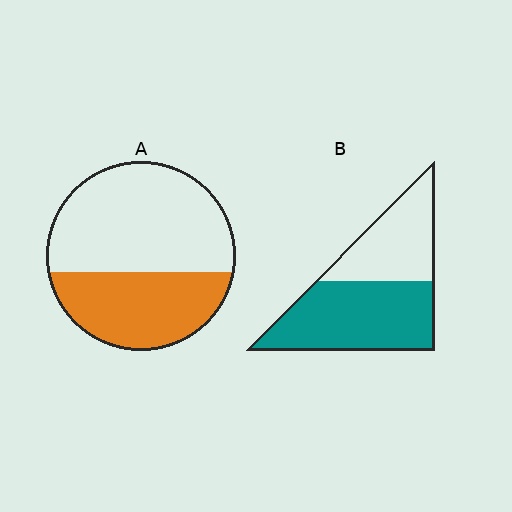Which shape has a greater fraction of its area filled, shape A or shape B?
Shape B.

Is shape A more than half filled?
No.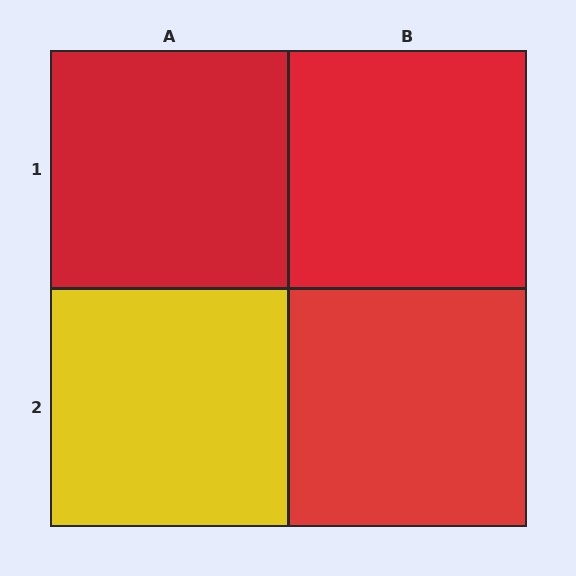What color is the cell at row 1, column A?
Red.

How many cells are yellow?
1 cell is yellow.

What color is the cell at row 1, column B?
Red.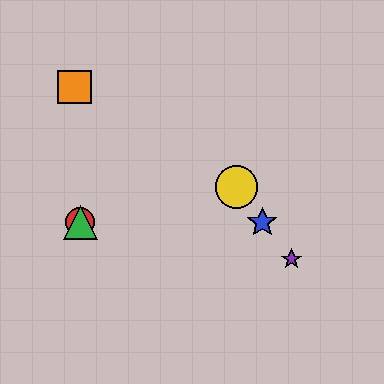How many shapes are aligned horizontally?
3 shapes (the red circle, the blue star, the green triangle) are aligned horizontally.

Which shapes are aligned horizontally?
The red circle, the blue star, the green triangle are aligned horizontally.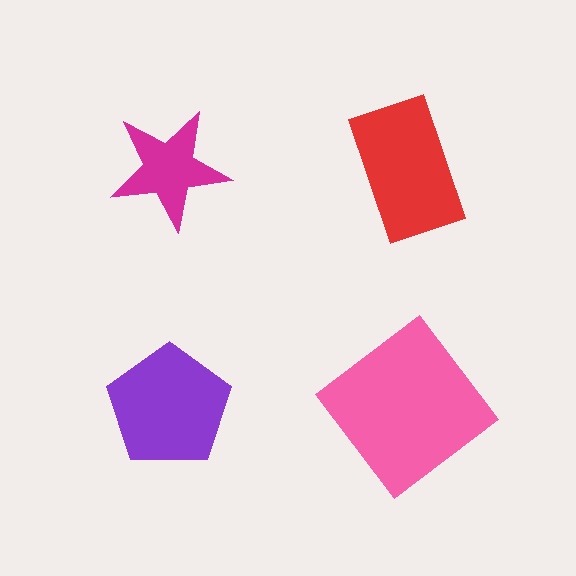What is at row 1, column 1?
A magenta star.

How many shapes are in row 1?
2 shapes.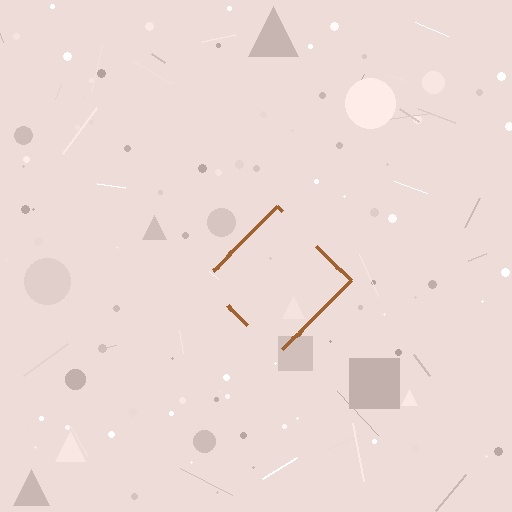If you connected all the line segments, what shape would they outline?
They would outline a diamond.